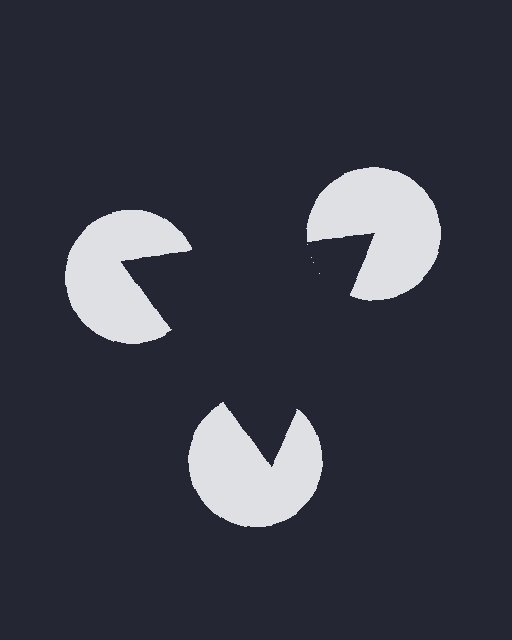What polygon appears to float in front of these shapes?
An illusory triangle — its edges are inferred from the aligned wedge cuts in the pac-man discs, not physically drawn.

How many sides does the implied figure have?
3 sides.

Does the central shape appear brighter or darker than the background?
It typically appears slightly darker than the background, even though no actual brightness change is drawn.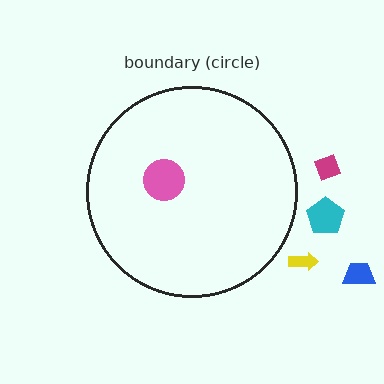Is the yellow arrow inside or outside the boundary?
Outside.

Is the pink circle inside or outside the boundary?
Inside.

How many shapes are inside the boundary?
1 inside, 4 outside.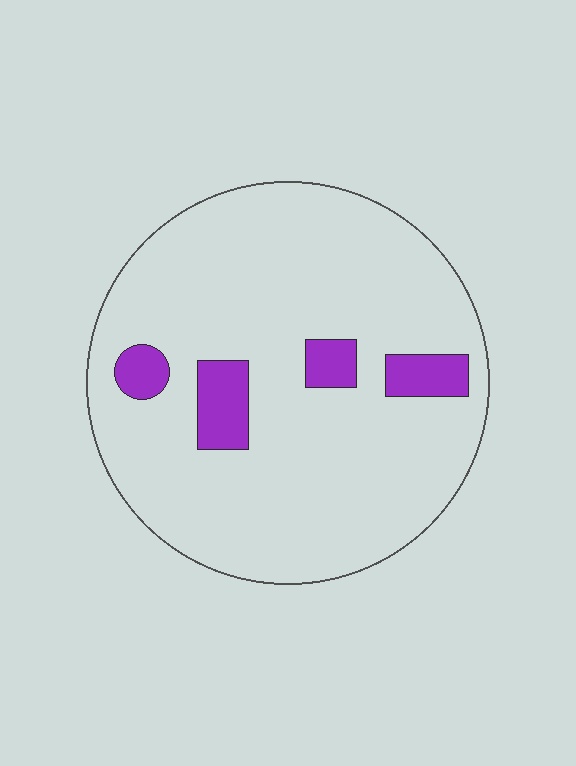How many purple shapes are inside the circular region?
4.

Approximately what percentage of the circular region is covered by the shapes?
Approximately 10%.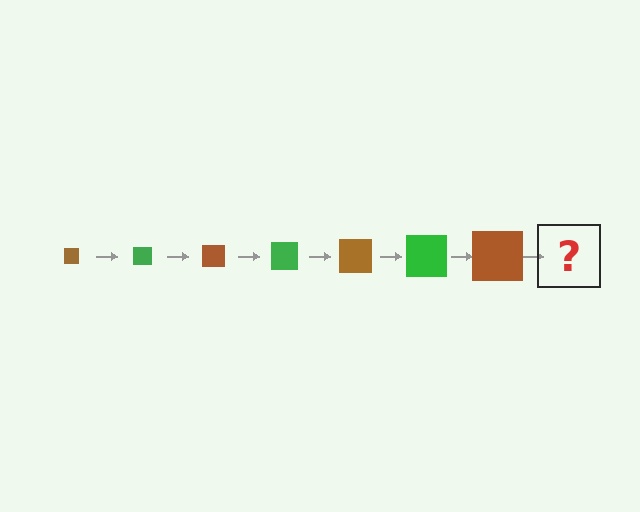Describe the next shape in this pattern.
It should be a green square, larger than the previous one.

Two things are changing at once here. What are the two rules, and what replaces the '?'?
The two rules are that the square grows larger each step and the color cycles through brown and green. The '?' should be a green square, larger than the previous one.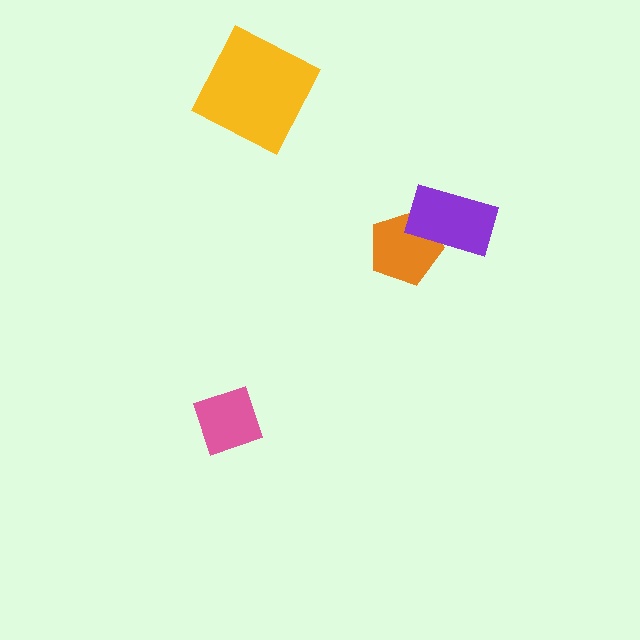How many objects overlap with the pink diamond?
0 objects overlap with the pink diamond.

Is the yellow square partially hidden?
No, no other shape covers it.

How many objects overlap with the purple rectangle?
1 object overlaps with the purple rectangle.